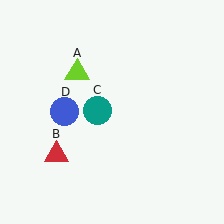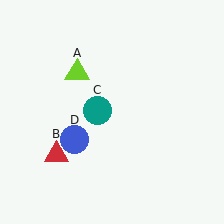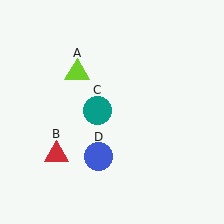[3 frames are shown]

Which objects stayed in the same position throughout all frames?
Lime triangle (object A) and red triangle (object B) and teal circle (object C) remained stationary.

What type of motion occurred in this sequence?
The blue circle (object D) rotated counterclockwise around the center of the scene.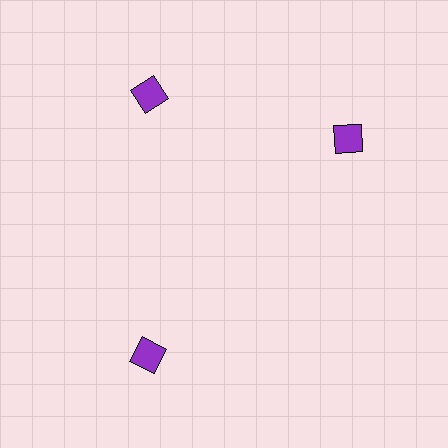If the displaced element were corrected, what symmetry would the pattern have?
It would have 3-fold rotational symmetry — the pattern would map onto itself every 120 degrees.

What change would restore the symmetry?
The symmetry would be restored by rotating it back into even spacing with its neighbors so that all 3 diamonds sit at equal angles and equal distance from the center.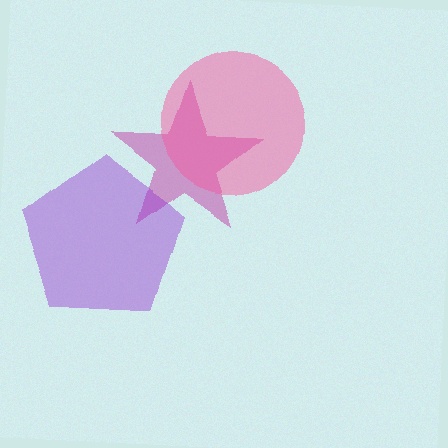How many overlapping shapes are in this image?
There are 3 overlapping shapes in the image.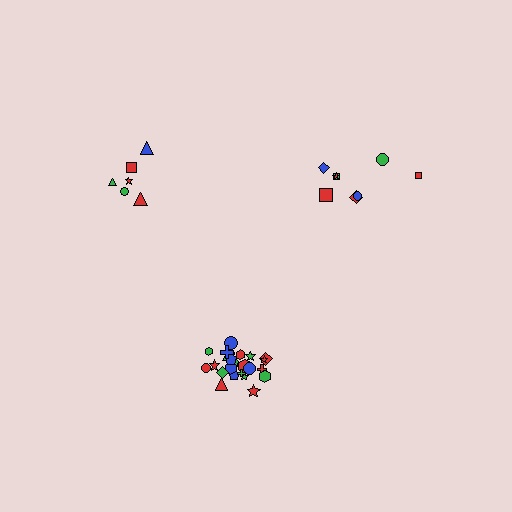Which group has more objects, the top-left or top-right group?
The top-right group.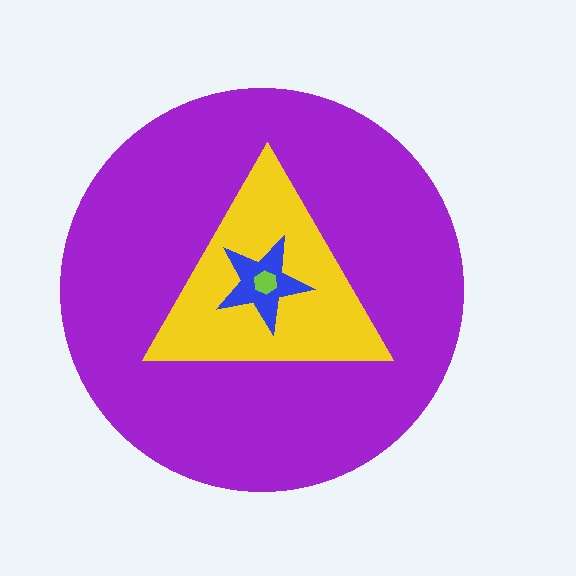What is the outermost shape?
The purple circle.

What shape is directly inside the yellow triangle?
The blue star.